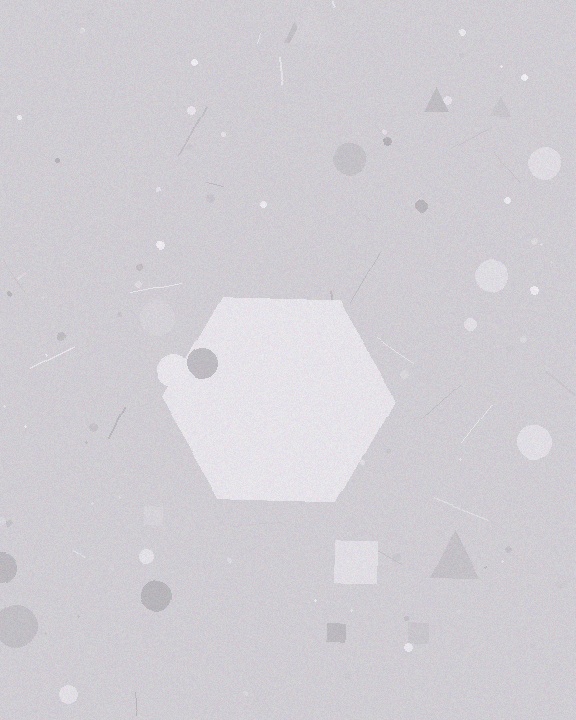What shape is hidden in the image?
A hexagon is hidden in the image.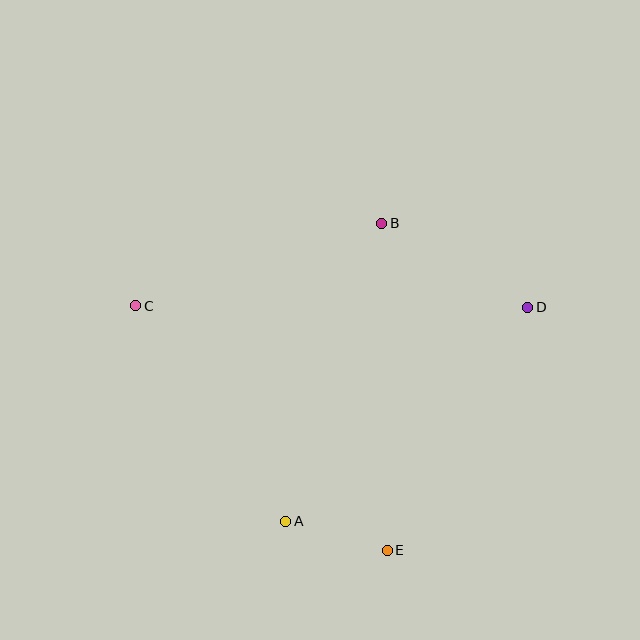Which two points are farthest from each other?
Points C and D are farthest from each other.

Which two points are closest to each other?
Points A and E are closest to each other.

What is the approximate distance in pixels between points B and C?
The distance between B and C is approximately 259 pixels.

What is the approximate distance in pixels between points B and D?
The distance between B and D is approximately 168 pixels.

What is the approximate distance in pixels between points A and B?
The distance between A and B is approximately 313 pixels.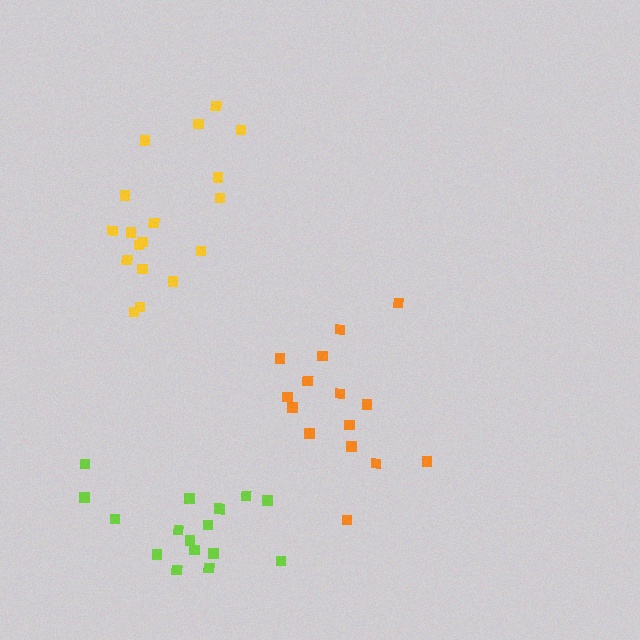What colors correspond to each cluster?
The clusters are colored: orange, lime, yellow.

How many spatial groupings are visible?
There are 3 spatial groupings.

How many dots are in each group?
Group 1: 15 dots, Group 2: 16 dots, Group 3: 18 dots (49 total).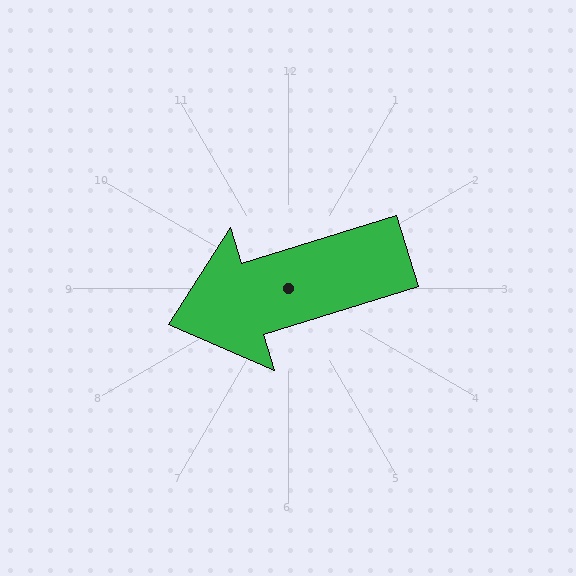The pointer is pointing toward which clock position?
Roughly 8 o'clock.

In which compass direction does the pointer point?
West.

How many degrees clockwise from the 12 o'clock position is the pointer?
Approximately 253 degrees.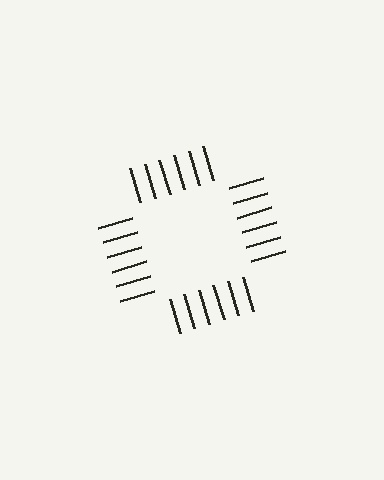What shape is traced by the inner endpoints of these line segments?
An illusory square — the line segments terminate on its edges but no continuous stroke is drawn.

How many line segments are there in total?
24 — 6 along each of the 4 edges.